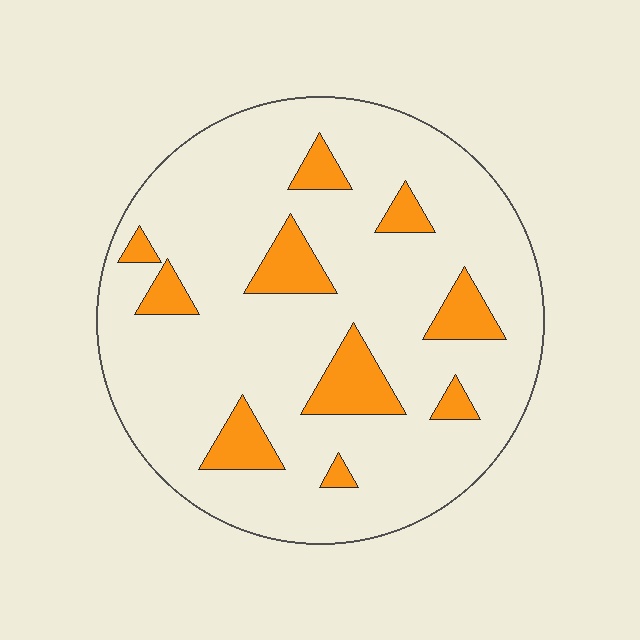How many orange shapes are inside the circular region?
10.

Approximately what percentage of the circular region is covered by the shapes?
Approximately 15%.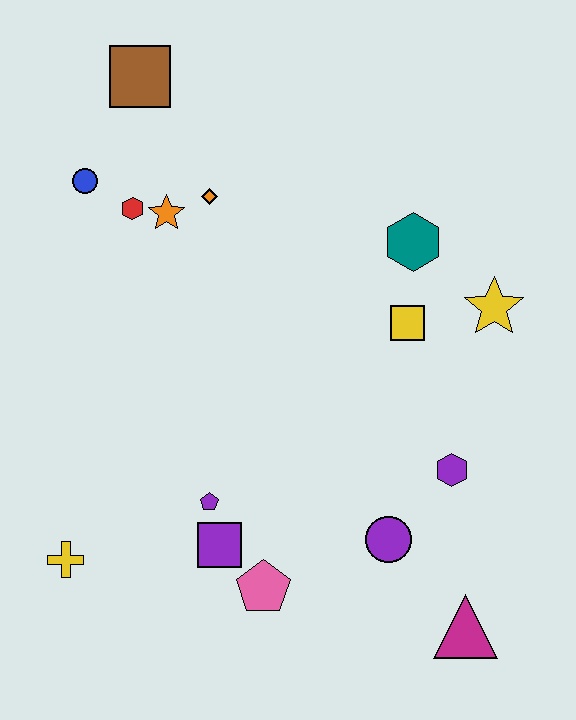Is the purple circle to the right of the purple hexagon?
No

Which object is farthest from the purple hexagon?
The brown square is farthest from the purple hexagon.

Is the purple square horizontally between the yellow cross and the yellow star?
Yes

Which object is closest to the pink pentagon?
The purple square is closest to the pink pentagon.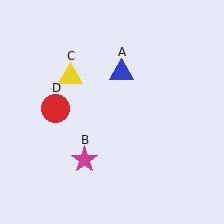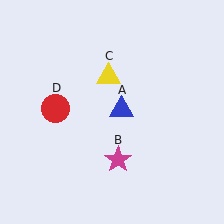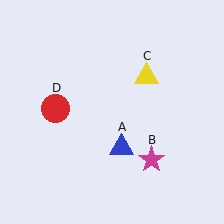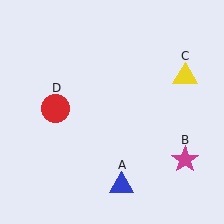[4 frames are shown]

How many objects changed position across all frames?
3 objects changed position: blue triangle (object A), magenta star (object B), yellow triangle (object C).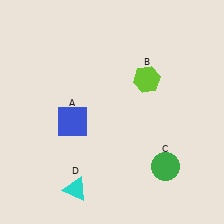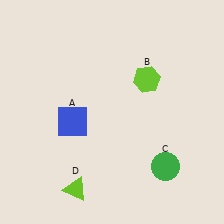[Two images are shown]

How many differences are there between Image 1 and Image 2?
There is 1 difference between the two images.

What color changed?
The triangle (D) changed from cyan in Image 1 to lime in Image 2.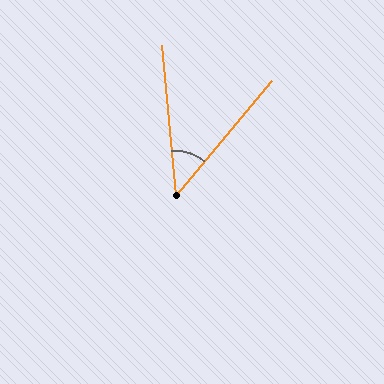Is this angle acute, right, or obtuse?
It is acute.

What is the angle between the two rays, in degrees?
Approximately 46 degrees.